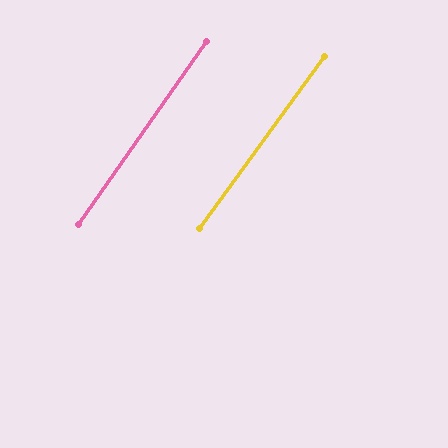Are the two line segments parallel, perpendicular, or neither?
Parallel — their directions differ by only 1.1°.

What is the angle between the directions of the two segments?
Approximately 1 degree.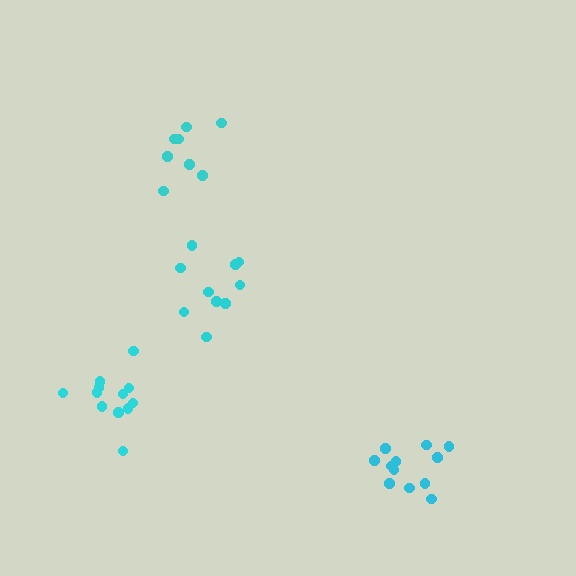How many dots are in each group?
Group 1: 8 dots, Group 2: 12 dots, Group 3: 10 dots, Group 4: 12 dots (42 total).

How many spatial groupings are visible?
There are 4 spatial groupings.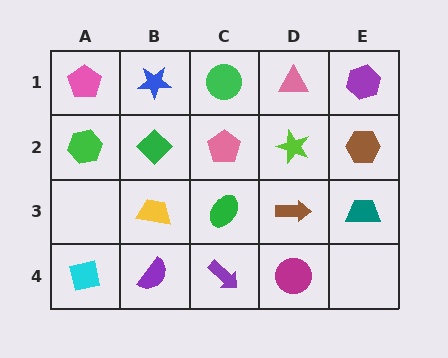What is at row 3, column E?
A teal trapezoid.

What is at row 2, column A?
A green hexagon.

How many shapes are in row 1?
5 shapes.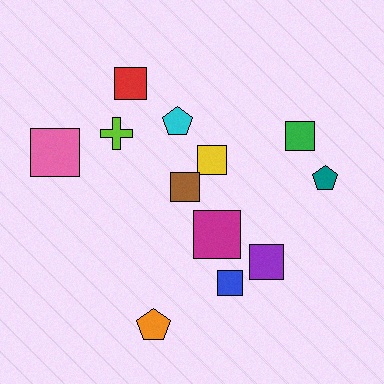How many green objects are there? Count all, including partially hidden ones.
There is 1 green object.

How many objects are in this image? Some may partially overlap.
There are 12 objects.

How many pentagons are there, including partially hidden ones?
There are 3 pentagons.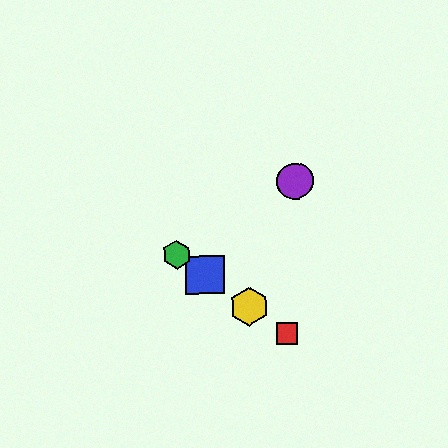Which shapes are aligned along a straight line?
The red square, the blue square, the green hexagon, the yellow hexagon are aligned along a straight line.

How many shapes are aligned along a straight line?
4 shapes (the red square, the blue square, the green hexagon, the yellow hexagon) are aligned along a straight line.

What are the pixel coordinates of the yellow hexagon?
The yellow hexagon is at (249, 307).